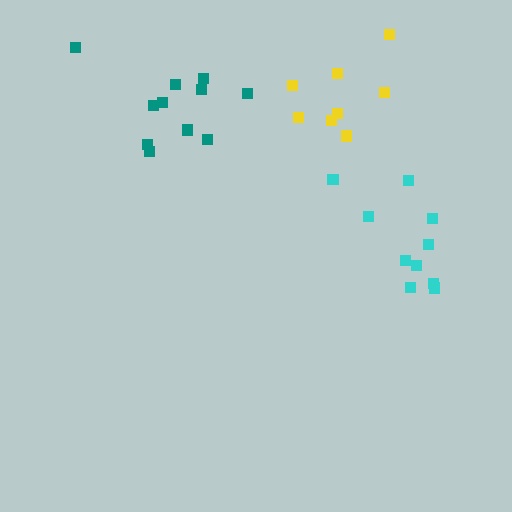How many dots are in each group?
Group 1: 11 dots, Group 2: 10 dots, Group 3: 8 dots (29 total).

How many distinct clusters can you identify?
There are 3 distinct clusters.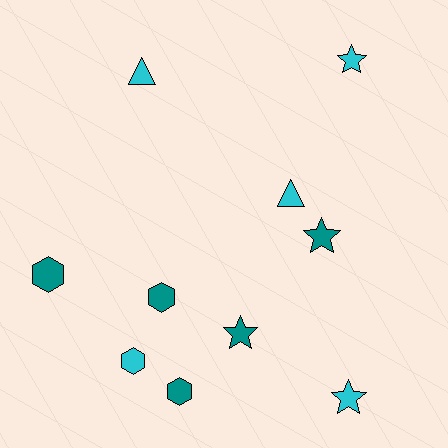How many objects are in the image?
There are 10 objects.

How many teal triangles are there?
There are no teal triangles.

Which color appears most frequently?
Cyan, with 5 objects.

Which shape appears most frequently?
Hexagon, with 4 objects.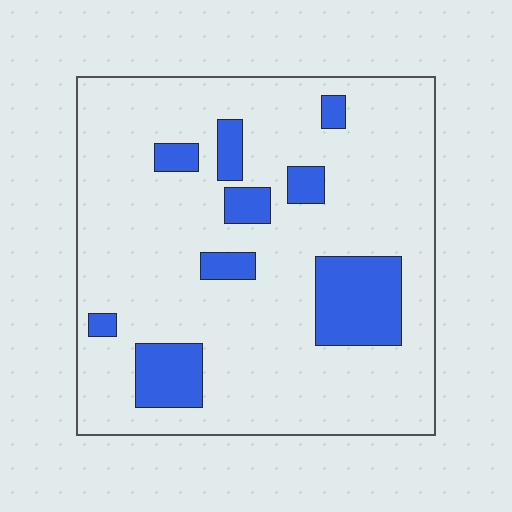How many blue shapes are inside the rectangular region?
9.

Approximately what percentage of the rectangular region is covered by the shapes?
Approximately 15%.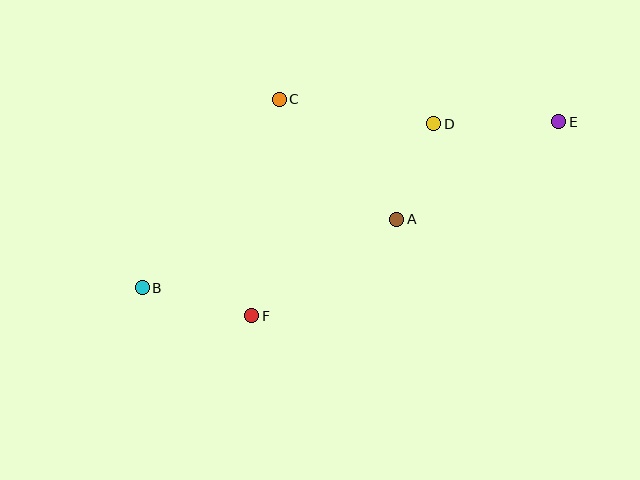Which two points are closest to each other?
Points A and D are closest to each other.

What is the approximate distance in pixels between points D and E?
The distance between D and E is approximately 125 pixels.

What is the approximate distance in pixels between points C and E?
The distance between C and E is approximately 280 pixels.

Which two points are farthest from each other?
Points B and E are farthest from each other.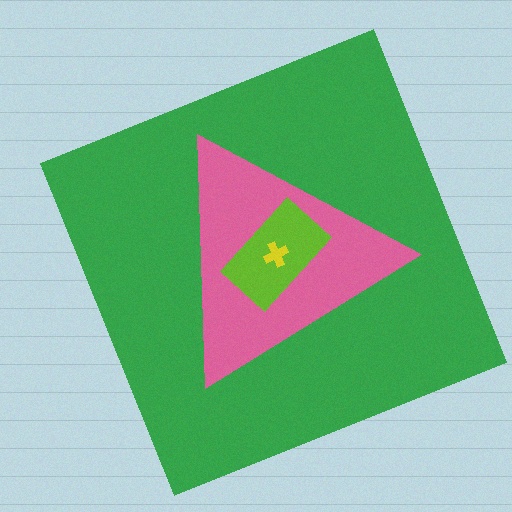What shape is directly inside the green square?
The pink triangle.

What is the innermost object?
The yellow cross.